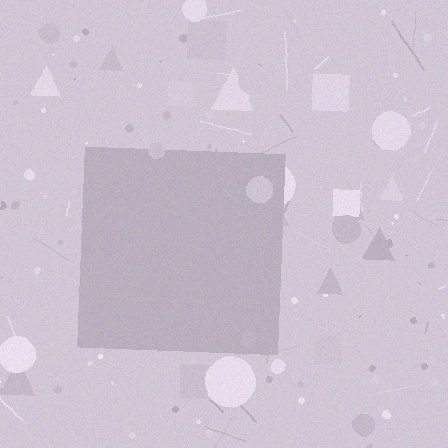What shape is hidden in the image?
A square is hidden in the image.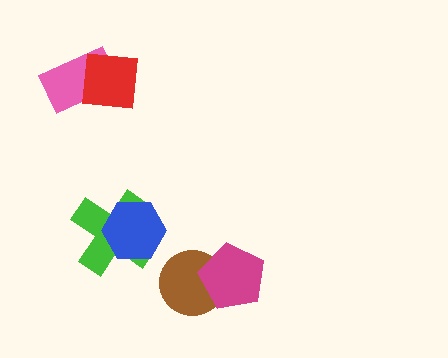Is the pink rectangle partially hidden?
Yes, it is partially covered by another shape.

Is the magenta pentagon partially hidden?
No, no other shape covers it.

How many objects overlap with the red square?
1 object overlaps with the red square.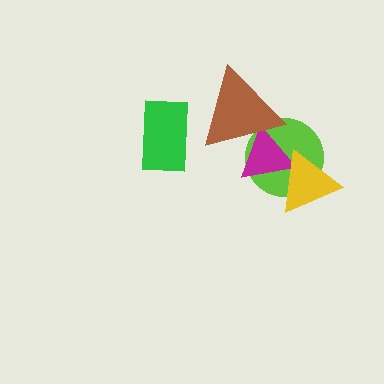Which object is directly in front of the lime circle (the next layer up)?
The magenta triangle is directly in front of the lime circle.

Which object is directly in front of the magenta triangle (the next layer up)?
The brown triangle is directly in front of the magenta triangle.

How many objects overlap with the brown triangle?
2 objects overlap with the brown triangle.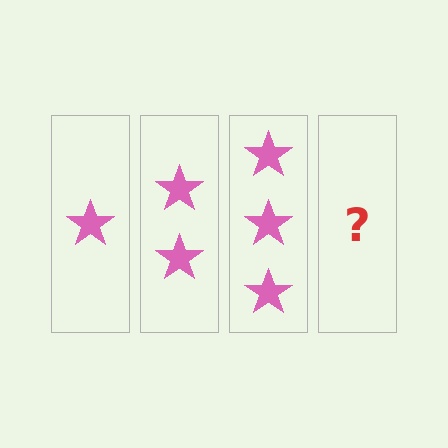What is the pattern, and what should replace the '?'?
The pattern is that each step adds one more star. The '?' should be 4 stars.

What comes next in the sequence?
The next element should be 4 stars.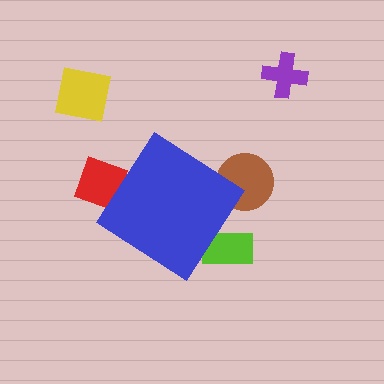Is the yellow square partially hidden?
No, the yellow square is fully visible.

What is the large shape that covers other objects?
A blue diamond.